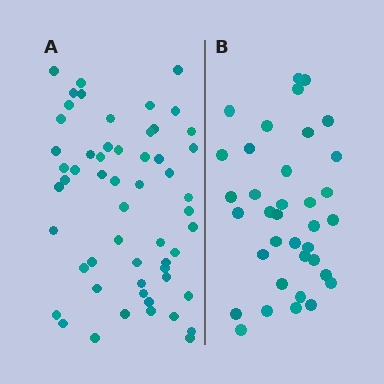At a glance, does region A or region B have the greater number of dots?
Region A (the left region) has more dots.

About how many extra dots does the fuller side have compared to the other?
Region A has approximately 20 more dots than region B.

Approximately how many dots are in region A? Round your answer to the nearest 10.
About 60 dots. (The exact count is 56, which rounds to 60.)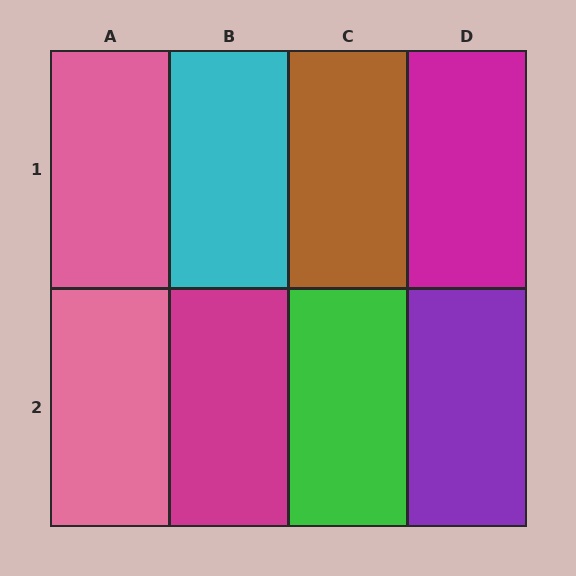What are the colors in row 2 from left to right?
Pink, magenta, green, purple.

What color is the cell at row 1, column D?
Magenta.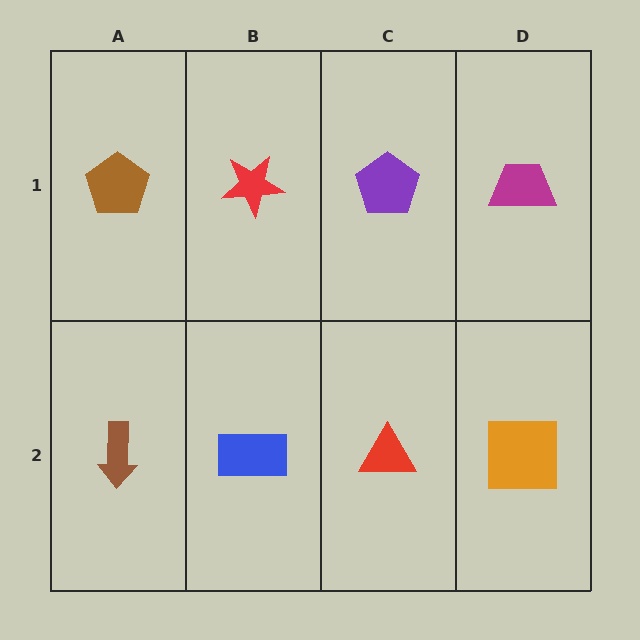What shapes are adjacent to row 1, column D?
An orange square (row 2, column D), a purple pentagon (row 1, column C).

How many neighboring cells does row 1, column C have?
3.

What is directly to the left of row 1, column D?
A purple pentagon.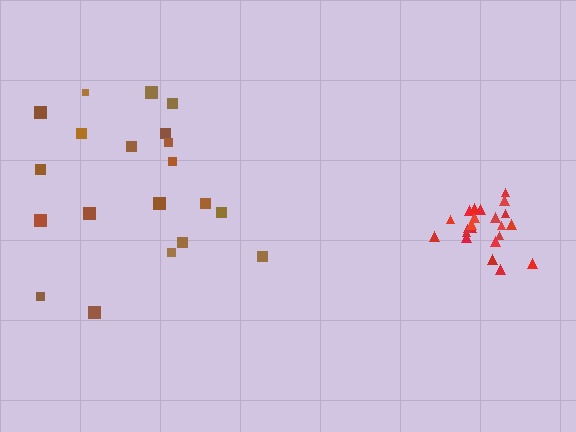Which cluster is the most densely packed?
Red.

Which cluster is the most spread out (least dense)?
Brown.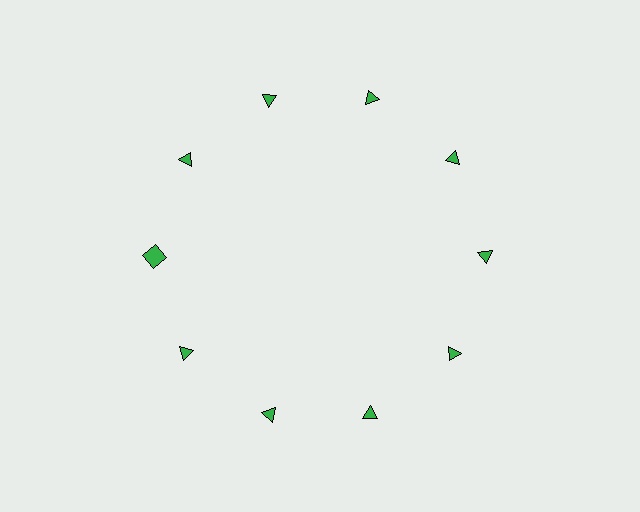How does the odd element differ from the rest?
It has a different shape: square instead of triangle.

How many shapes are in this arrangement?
There are 10 shapes arranged in a ring pattern.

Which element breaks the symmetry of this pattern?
The green square at roughly the 9 o'clock position breaks the symmetry. All other shapes are green triangles.